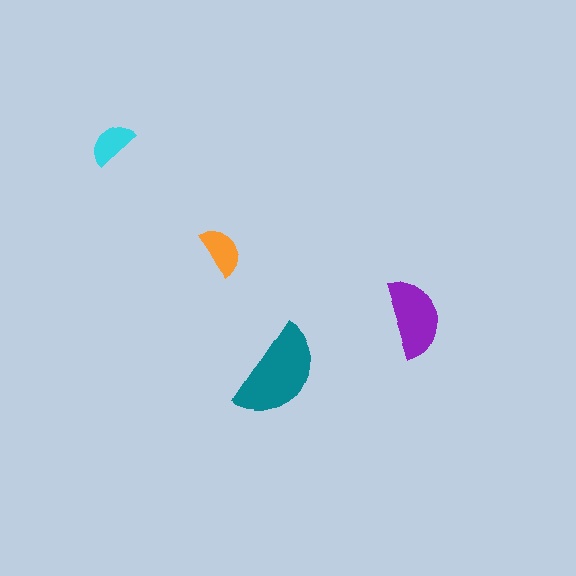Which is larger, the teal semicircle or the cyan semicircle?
The teal one.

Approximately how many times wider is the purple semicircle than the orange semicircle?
About 1.5 times wider.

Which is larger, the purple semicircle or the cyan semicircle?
The purple one.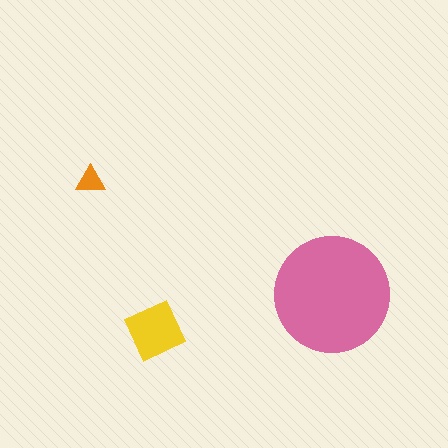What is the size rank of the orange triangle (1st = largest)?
3rd.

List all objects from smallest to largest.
The orange triangle, the yellow diamond, the pink circle.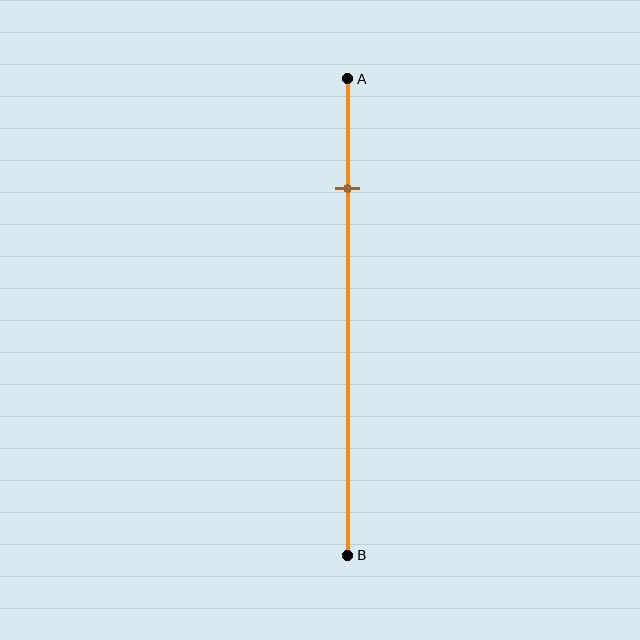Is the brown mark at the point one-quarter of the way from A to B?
Yes, the mark is approximately at the one-quarter point.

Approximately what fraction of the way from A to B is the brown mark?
The brown mark is approximately 25% of the way from A to B.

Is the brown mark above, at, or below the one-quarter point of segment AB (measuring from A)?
The brown mark is approximately at the one-quarter point of segment AB.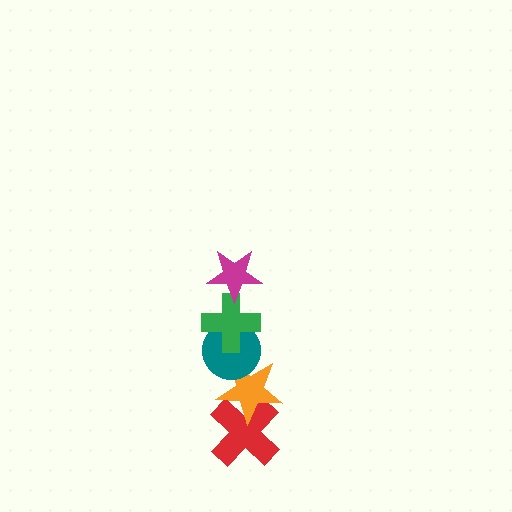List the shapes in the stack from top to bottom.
From top to bottom: the magenta star, the green cross, the teal circle, the orange star, the red cross.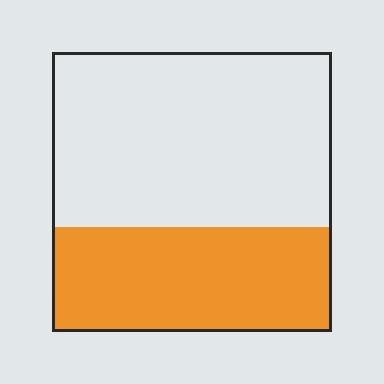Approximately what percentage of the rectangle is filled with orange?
Approximately 40%.